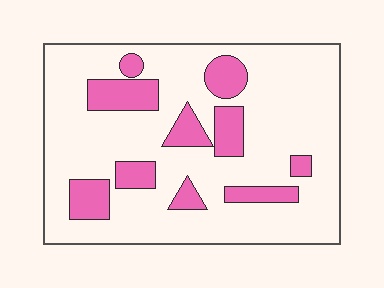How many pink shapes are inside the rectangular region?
10.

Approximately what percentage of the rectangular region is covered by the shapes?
Approximately 20%.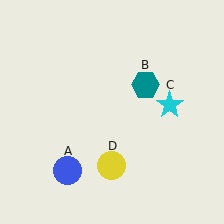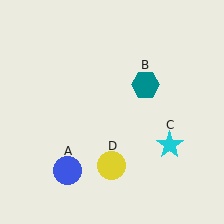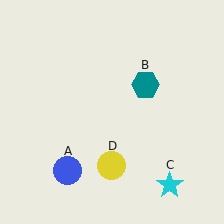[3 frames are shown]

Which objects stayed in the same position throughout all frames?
Blue circle (object A) and teal hexagon (object B) and yellow circle (object D) remained stationary.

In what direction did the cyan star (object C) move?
The cyan star (object C) moved down.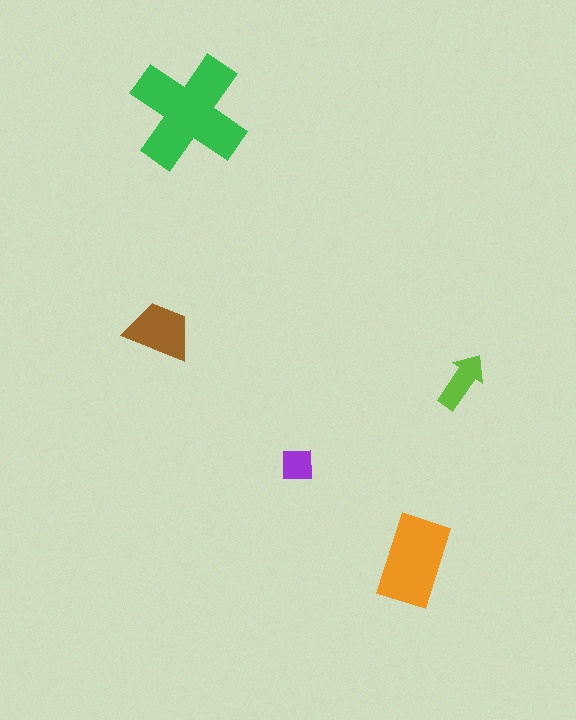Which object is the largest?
The green cross.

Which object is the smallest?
The purple square.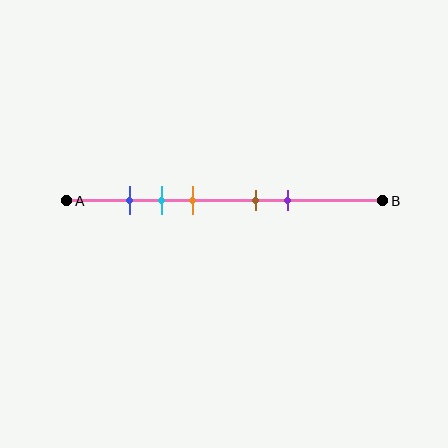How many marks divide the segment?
There are 5 marks dividing the segment.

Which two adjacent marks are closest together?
The blue and cyan marks are the closest adjacent pair.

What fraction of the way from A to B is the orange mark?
The orange mark is approximately 40% (0.4) of the way from A to B.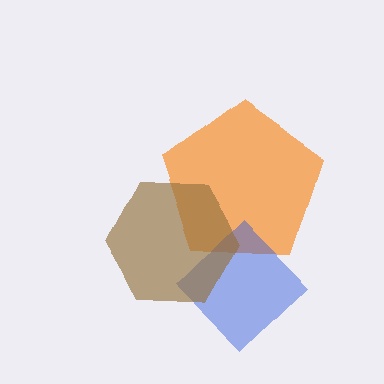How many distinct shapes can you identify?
There are 3 distinct shapes: an orange pentagon, a blue diamond, a brown hexagon.